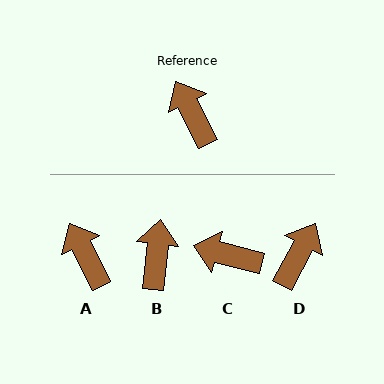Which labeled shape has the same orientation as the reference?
A.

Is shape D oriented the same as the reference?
No, it is off by about 55 degrees.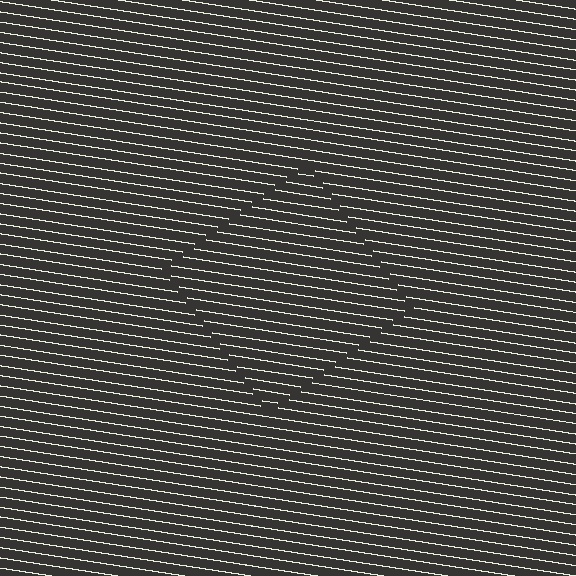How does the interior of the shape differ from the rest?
The interior of the shape contains the same grating, shifted by half a period — the contour is defined by the phase discontinuity where line-ends from the inner and outer gratings abut.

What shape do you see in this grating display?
An illusory square. The interior of the shape contains the same grating, shifted by half a period — the contour is defined by the phase discontinuity where line-ends from the inner and outer gratings abut.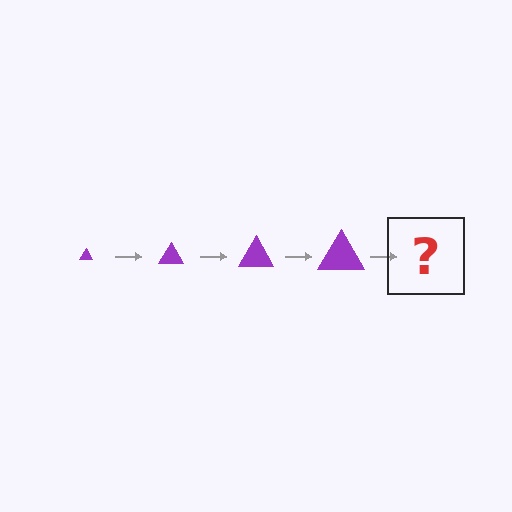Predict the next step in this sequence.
The next step is a purple triangle, larger than the previous one.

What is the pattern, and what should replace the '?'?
The pattern is that the triangle gets progressively larger each step. The '?' should be a purple triangle, larger than the previous one.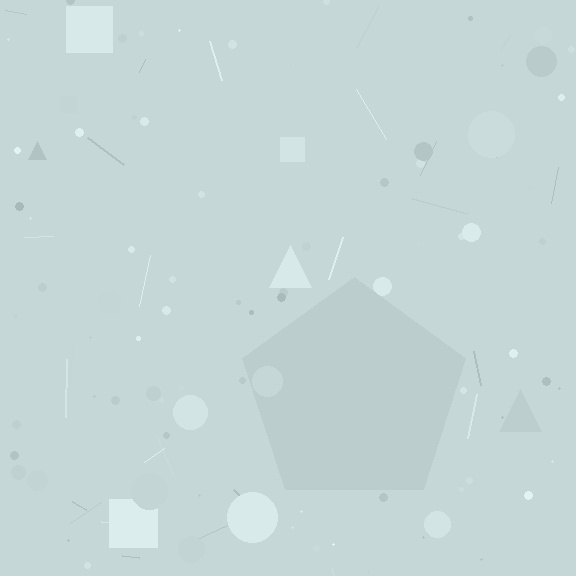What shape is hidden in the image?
A pentagon is hidden in the image.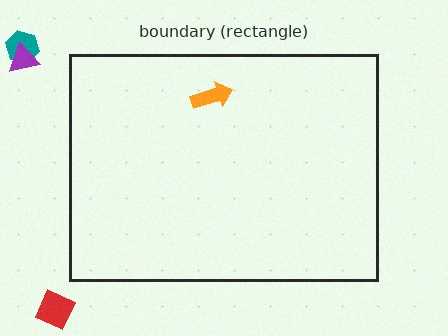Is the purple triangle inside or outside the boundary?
Outside.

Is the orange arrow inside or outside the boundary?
Inside.